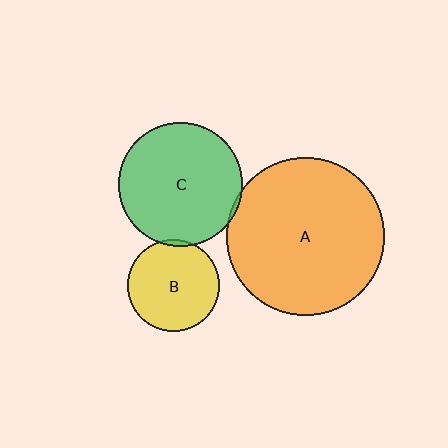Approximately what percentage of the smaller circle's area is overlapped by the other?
Approximately 5%.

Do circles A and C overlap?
Yes.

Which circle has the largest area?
Circle A (orange).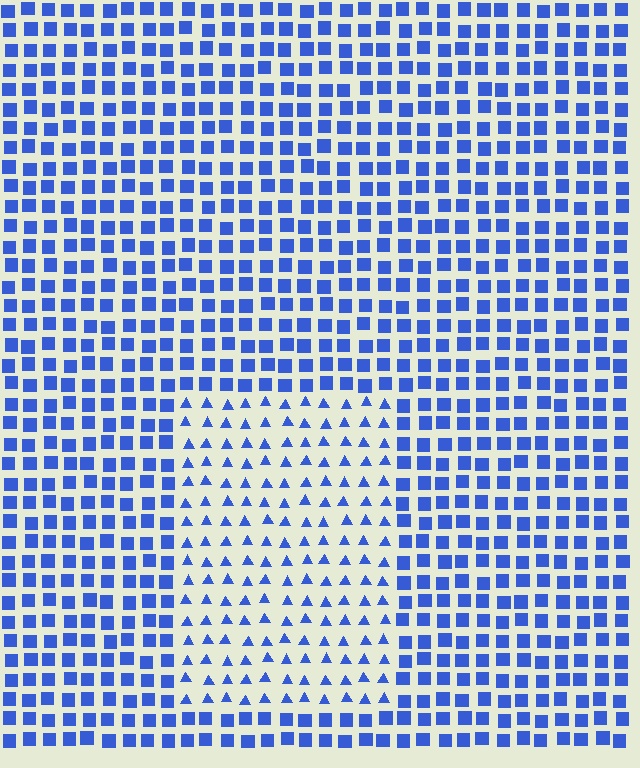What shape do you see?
I see a rectangle.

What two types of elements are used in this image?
The image uses triangles inside the rectangle region and squares outside it.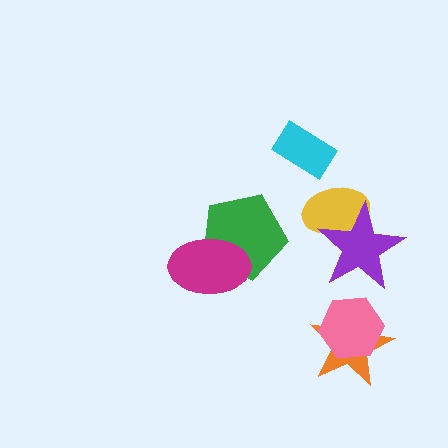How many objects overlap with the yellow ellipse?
1 object overlaps with the yellow ellipse.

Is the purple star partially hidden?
No, no other shape covers it.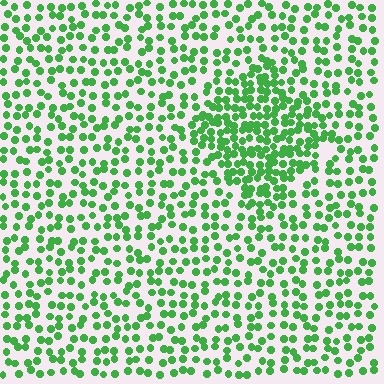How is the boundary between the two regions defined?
The boundary is defined by a change in element density (approximately 1.9x ratio). All elements are the same color, size, and shape.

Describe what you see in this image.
The image contains small green elements arranged at two different densities. A diamond-shaped region is visible where the elements are more densely packed than the surrounding area.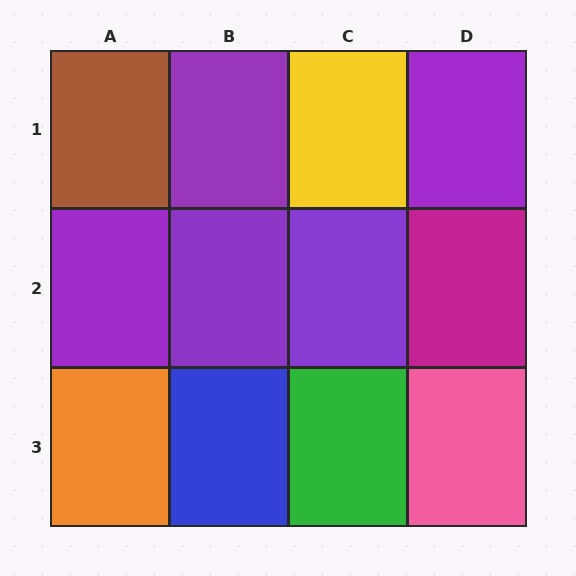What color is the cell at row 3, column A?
Orange.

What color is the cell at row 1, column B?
Purple.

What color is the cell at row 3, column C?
Green.